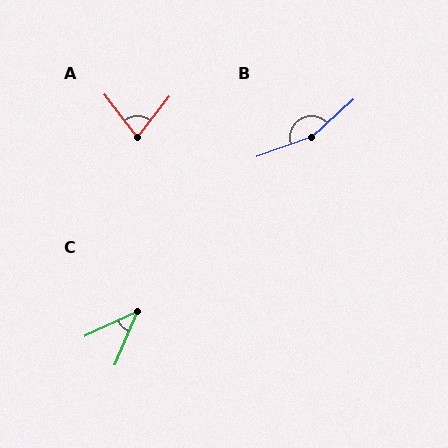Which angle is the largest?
B, at approximately 158 degrees.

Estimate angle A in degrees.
Approximately 76 degrees.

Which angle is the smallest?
C, at approximately 42 degrees.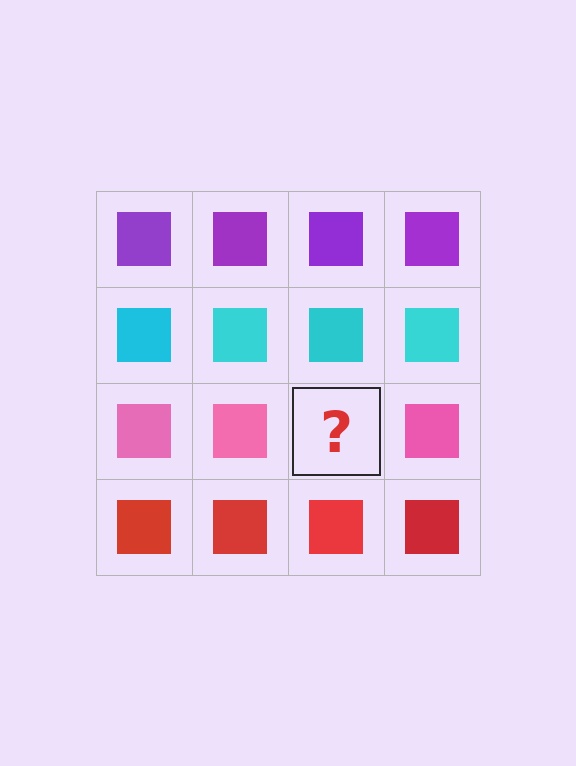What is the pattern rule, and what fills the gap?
The rule is that each row has a consistent color. The gap should be filled with a pink square.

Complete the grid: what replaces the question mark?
The question mark should be replaced with a pink square.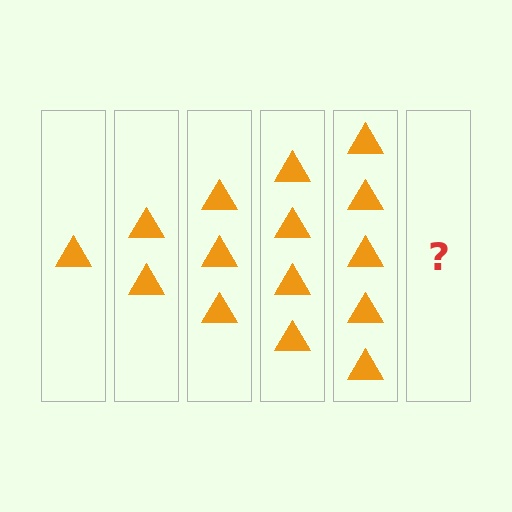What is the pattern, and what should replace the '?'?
The pattern is that each step adds one more triangle. The '?' should be 6 triangles.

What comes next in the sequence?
The next element should be 6 triangles.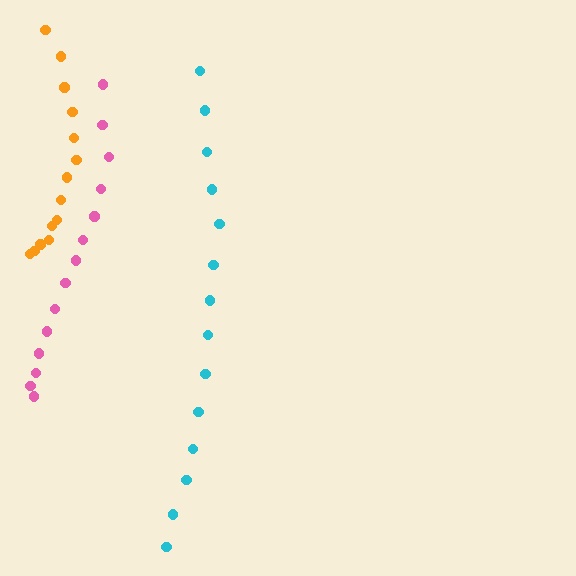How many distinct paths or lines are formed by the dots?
There are 3 distinct paths.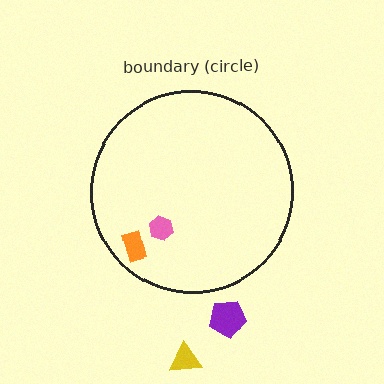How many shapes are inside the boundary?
2 inside, 2 outside.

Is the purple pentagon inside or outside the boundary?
Outside.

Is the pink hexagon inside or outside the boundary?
Inside.